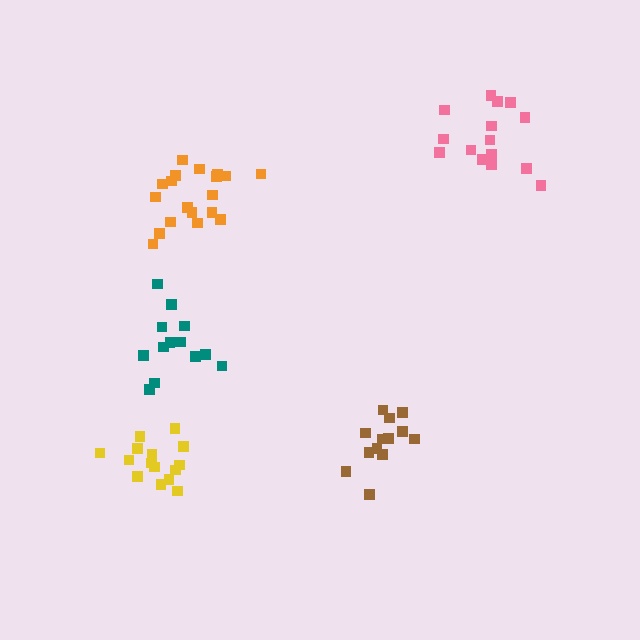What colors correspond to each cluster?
The clusters are colored: brown, yellow, orange, teal, pink.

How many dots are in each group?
Group 1: 13 dots, Group 2: 15 dots, Group 3: 19 dots, Group 4: 13 dots, Group 5: 15 dots (75 total).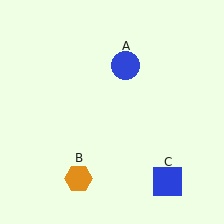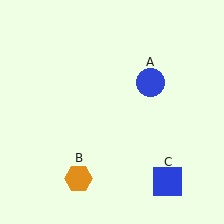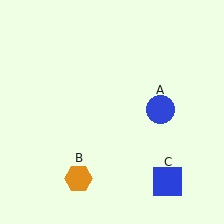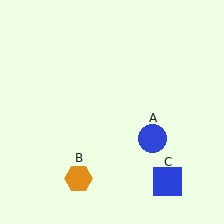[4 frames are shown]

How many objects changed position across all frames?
1 object changed position: blue circle (object A).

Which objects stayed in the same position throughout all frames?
Orange hexagon (object B) and blue square (object C) remained stationary.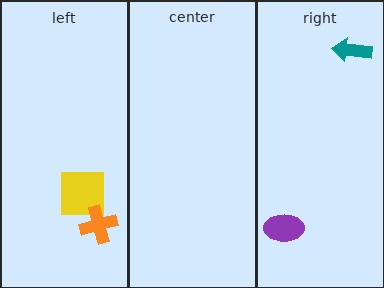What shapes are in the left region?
The yellow square, the orange cross.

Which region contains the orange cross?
The left region.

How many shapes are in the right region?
2.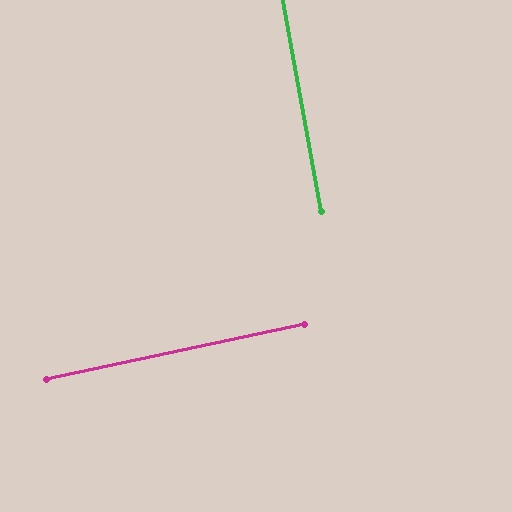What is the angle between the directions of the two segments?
Approximately 88 degrees.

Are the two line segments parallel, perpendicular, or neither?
Perpendicular — they meet at approximately 88°.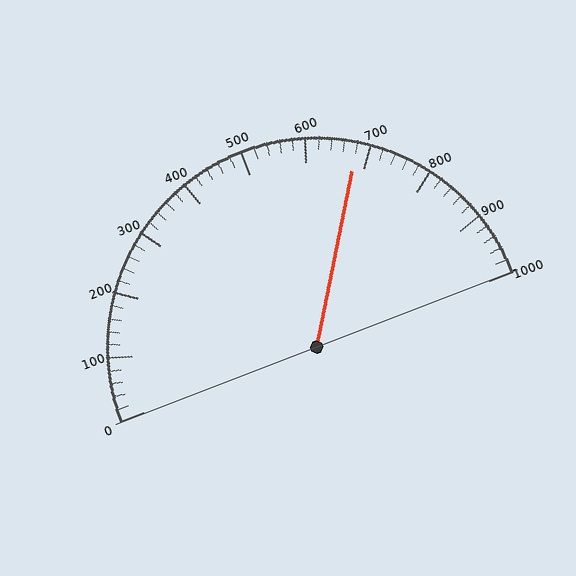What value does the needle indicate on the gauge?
The needle indicates approximately 680.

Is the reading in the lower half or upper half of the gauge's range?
The reading is in the upper half of the range (0 to 1000).